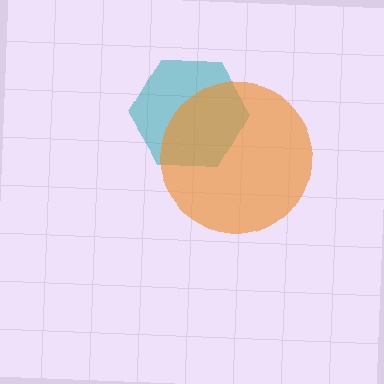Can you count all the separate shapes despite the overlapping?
Yes, there are 2 separate shapes.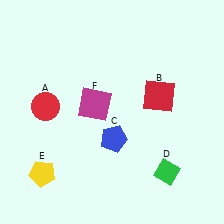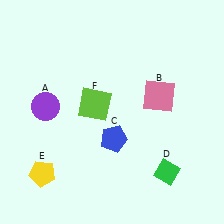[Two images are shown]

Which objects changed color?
A changed from red to purple. B changed from red to pink. F changed from magenta to lime.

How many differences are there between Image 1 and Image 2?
There are 3 differences between the two images.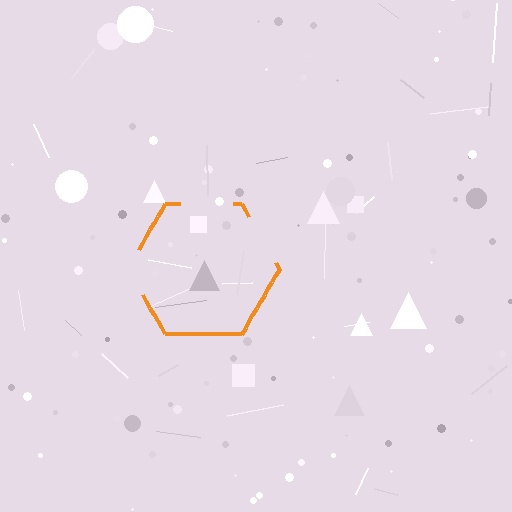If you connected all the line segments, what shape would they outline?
They would outline a hexagon.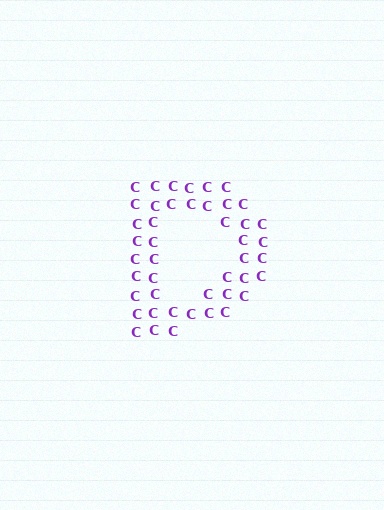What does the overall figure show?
The overall figure shows the letter D.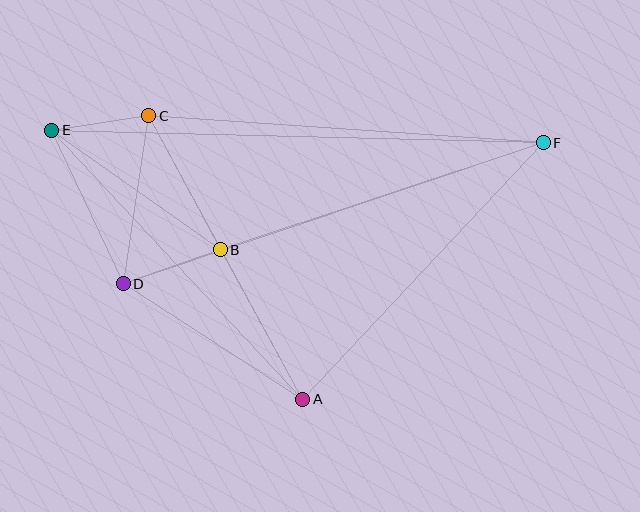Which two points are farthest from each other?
Points E and F are farthest from each other.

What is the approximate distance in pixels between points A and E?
The distance between A and E is approximately 368 pixels.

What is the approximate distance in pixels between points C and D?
The distance between C and D is approximately 170 pixels.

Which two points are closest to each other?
Points C and E are closest to each other.